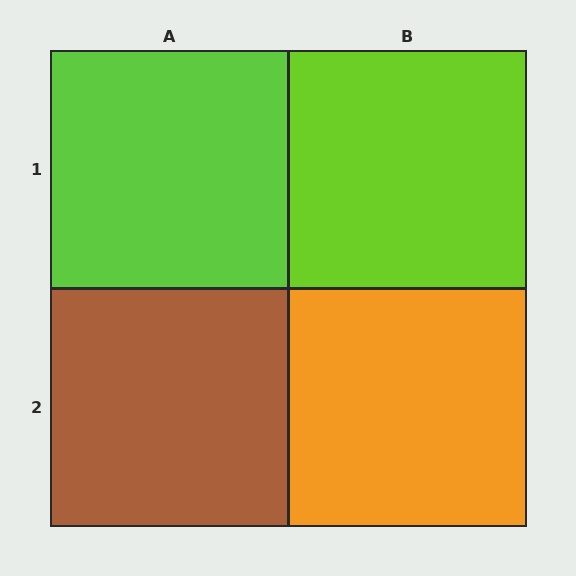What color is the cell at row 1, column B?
Lime.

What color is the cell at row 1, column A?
Lime.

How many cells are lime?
2 cells are lime.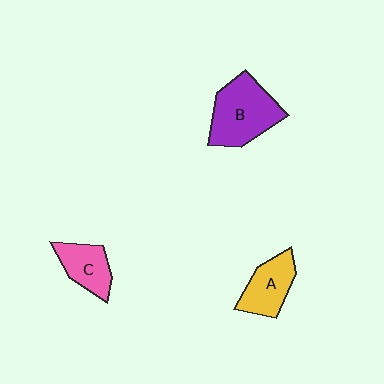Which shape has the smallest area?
Shape C (pink).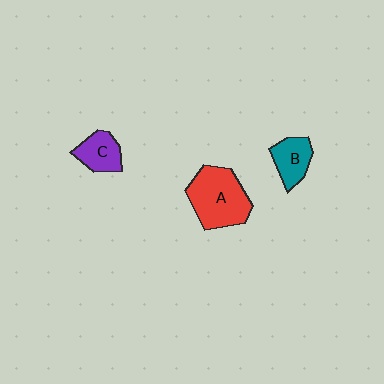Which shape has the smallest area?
Shape C (purple).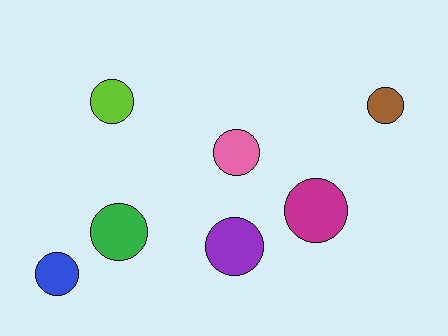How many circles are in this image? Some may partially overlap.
There are 7 circles.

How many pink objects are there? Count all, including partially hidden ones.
There is 1 pink object.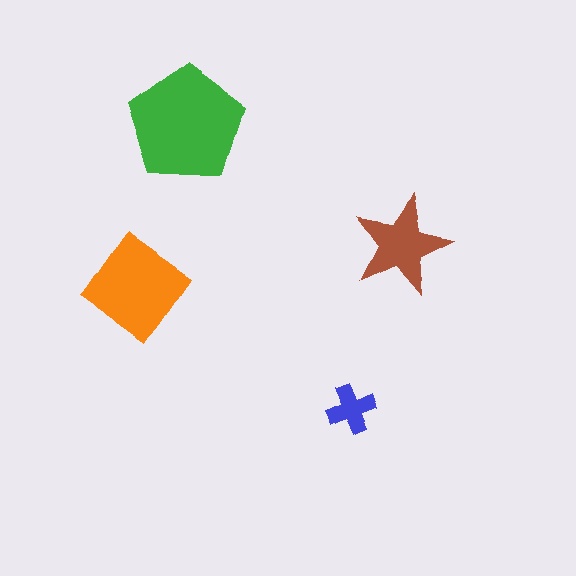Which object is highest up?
The green pentagon is topmost.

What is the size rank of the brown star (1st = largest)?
3rd.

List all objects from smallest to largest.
The blue cross, the brown star, the orange diamond, the green pentagon.